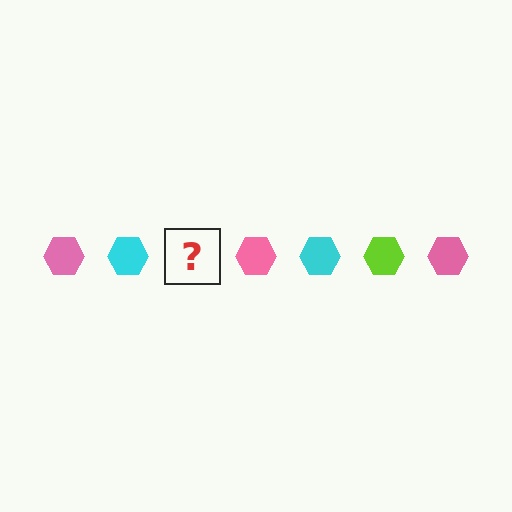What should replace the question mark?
The question mark should be replaced with a lime hexagon.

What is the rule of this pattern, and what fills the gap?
The rule is that the pattern cycles through pink, cyan, lime hexagons. The gap should be filled with a lime hexagon.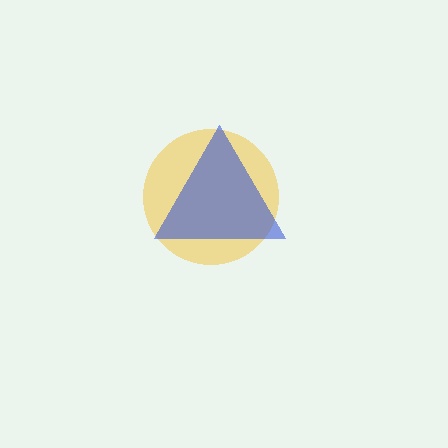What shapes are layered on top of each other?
The layered shapes are: a yellow circle, a blue triangle.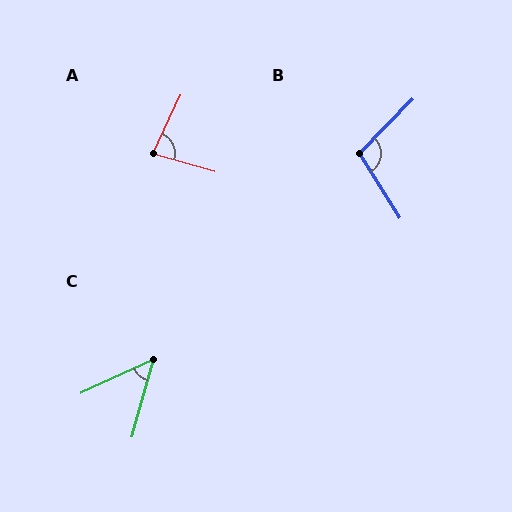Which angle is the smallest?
C, at approximately 50 degrees.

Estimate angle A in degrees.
Approximately 81 degrees.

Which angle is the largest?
B, at approximately 104 degrees.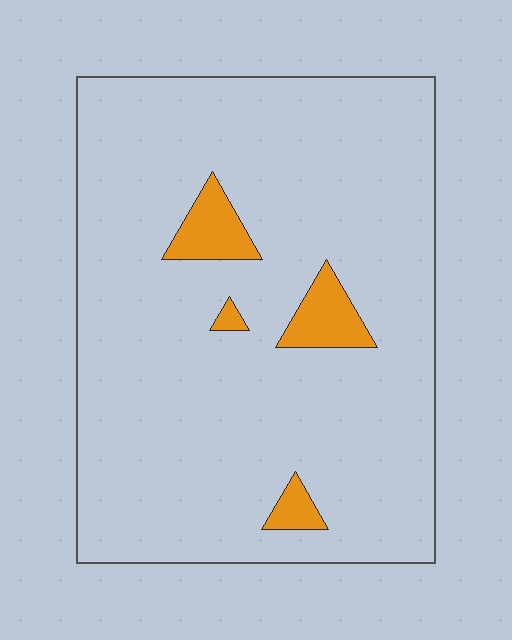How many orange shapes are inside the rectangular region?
4.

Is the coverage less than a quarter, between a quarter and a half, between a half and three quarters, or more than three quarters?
Less than a quarter.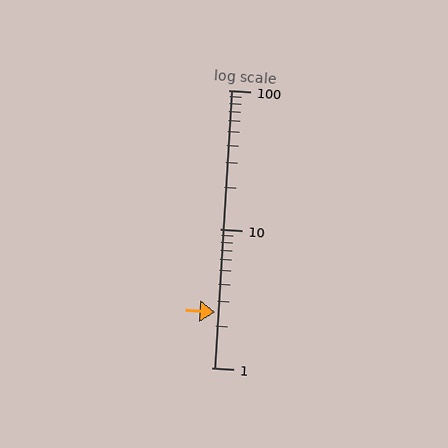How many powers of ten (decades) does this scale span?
The scale spans 2 decades, from 1 to 100.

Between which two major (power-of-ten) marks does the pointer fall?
The pointer is between 1 and 10.